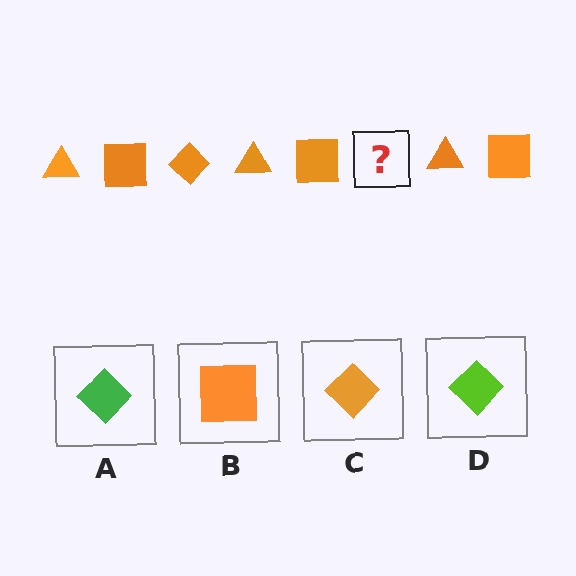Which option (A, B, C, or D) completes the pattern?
C.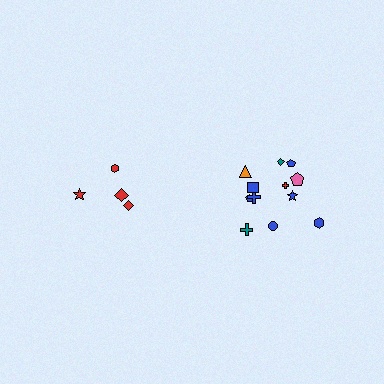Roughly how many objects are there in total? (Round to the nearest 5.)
Roughly 15 objects in total.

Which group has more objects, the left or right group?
The right group.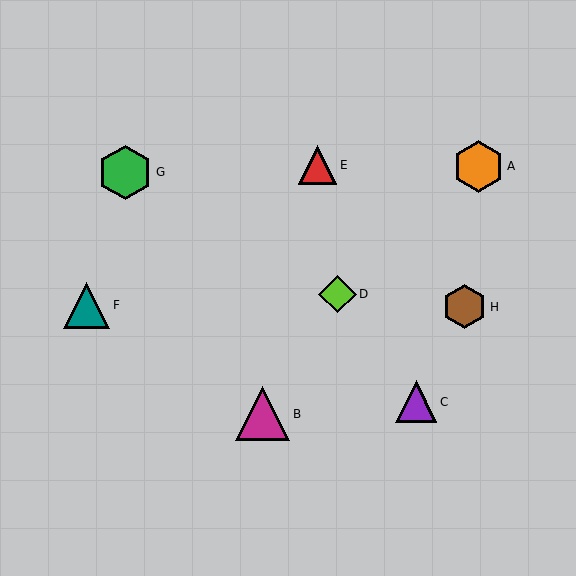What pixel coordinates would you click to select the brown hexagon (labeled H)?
Click at (465, 307) to select the brown hexagon H.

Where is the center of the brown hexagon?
The center of the brown hexagon is at (465, 307).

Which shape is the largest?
The magenta triangle (labeled B) is the largest.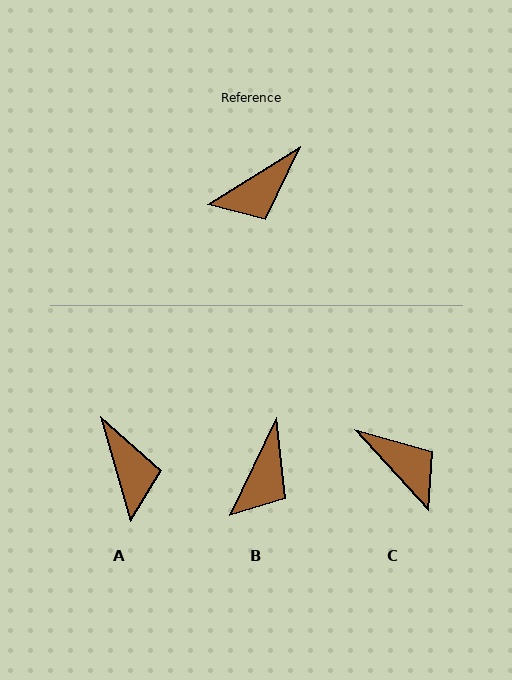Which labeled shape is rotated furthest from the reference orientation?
C, about 100 degrees away.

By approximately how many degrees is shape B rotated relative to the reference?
Approximately 32 degrees counter-clockwise.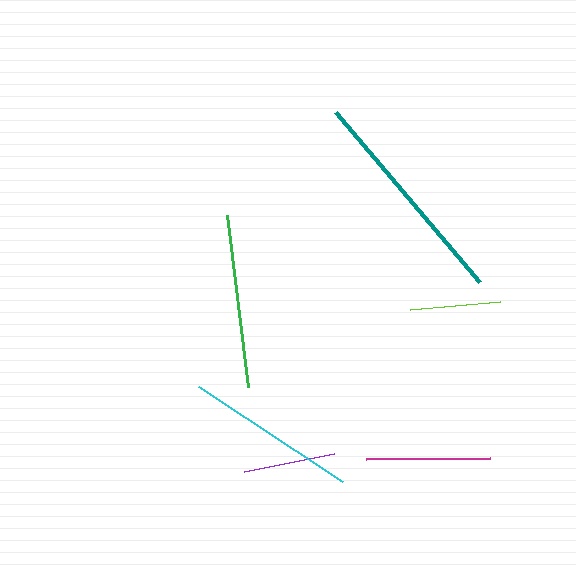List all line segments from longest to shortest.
From longest to shortest: teal, green, cyan, magenta, purple, lime.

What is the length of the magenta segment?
The magenta segment is approximately 124 pixels long.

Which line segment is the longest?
The teal line is the longest at approximately 222 pixels.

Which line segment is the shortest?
The lime line is the shortest at approximately 91 pixels.